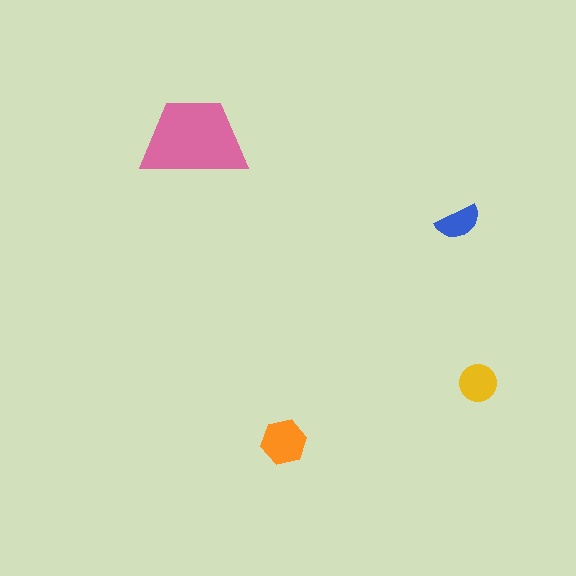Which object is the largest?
The pink trapezoid.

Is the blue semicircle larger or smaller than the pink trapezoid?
Smaller.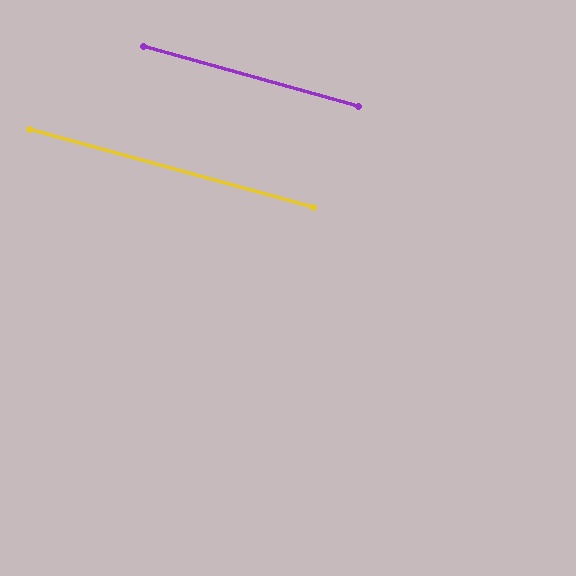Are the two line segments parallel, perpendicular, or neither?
Parallel — their directions differ by only 0.2°.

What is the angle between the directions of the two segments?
Approximately 0 degrees.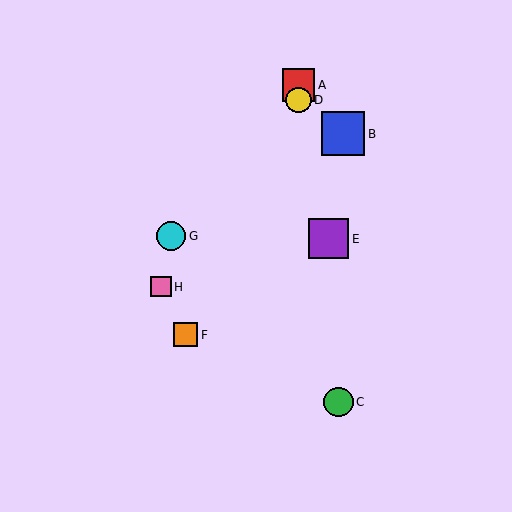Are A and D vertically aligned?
Yes, both are at x≈298.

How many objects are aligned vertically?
2 objects (A, D) are aligned vertically.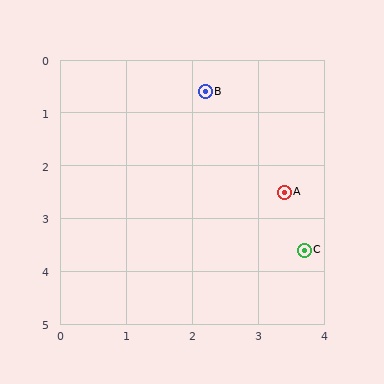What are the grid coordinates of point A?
Point A is at approximately (3.4, 2.5).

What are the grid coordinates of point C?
Point C is at approximately (3.7, 3.6).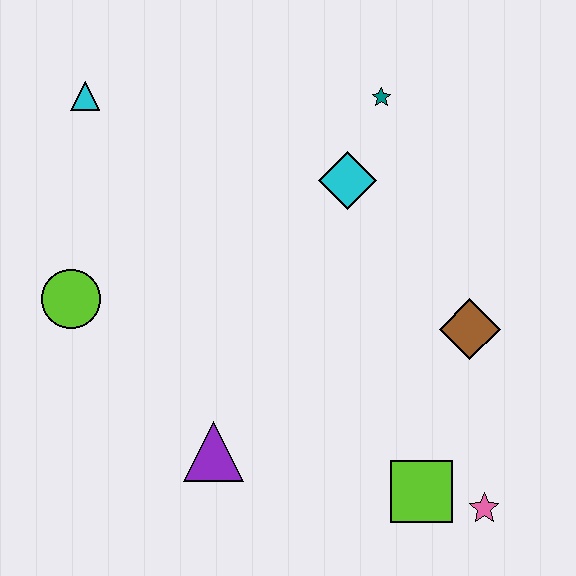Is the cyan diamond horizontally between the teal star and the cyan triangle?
Yes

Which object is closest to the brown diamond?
The lime square is closest to the brown diamond.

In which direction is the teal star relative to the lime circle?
The teal star is to the right of the lime circle.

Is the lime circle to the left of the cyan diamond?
Yes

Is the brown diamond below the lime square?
No